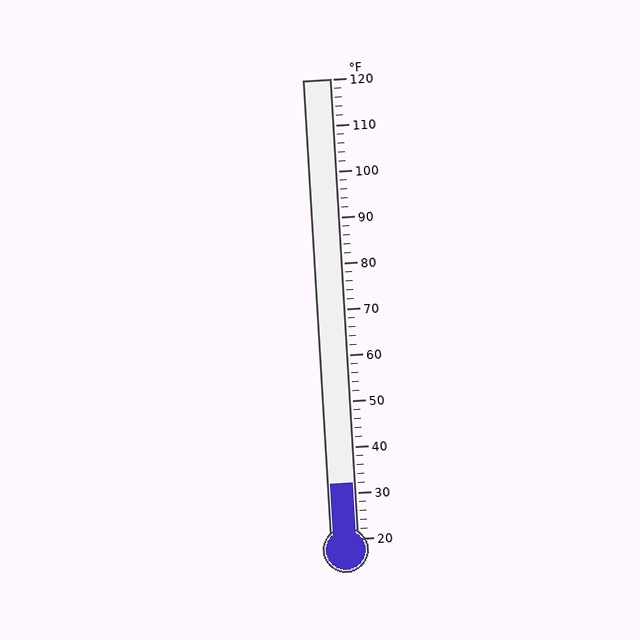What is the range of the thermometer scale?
The thermometer scale ranges from 20°F to 120°F.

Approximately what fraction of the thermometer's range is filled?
The thermometer is filled to approximately 10% of its range.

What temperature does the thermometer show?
The thermometer shows approximately 32°F.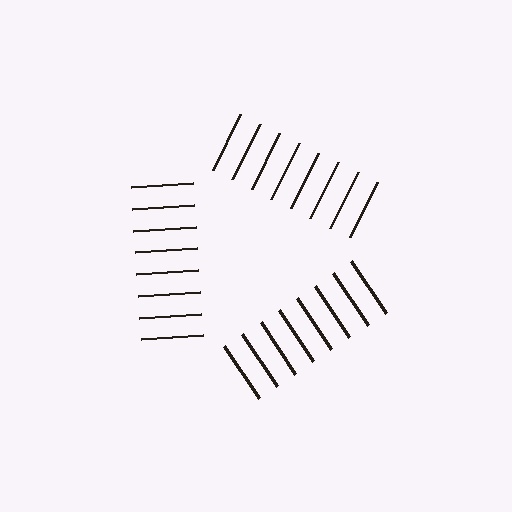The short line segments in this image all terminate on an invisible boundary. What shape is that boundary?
An illusory triangle — the line segments terminate on its edges but no continuous stroke is drawn.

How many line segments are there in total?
24 — 8 along each of the 3 edges.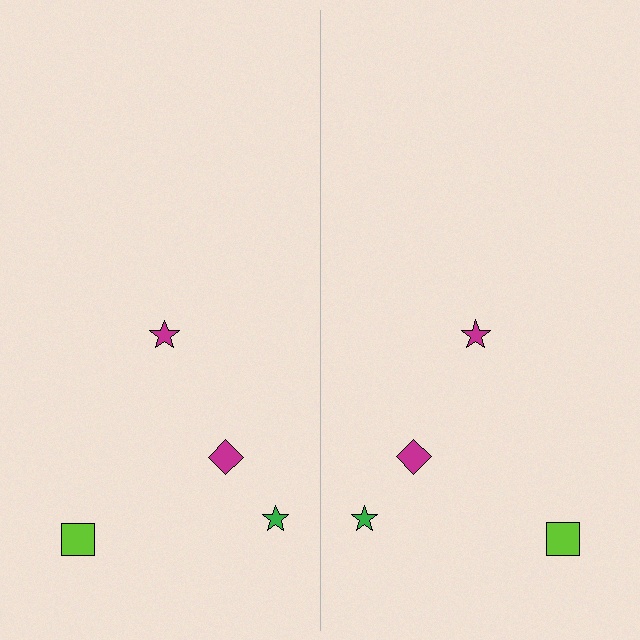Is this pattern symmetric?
Yes, this pattern has bilateral (reflection) symmetry.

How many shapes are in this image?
There are 8 shapes in this image.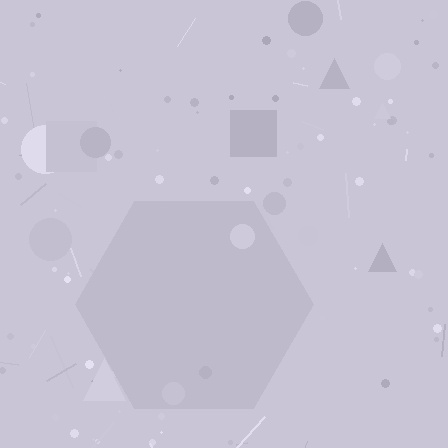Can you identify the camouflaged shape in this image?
The camouflaged shape is a hexagon.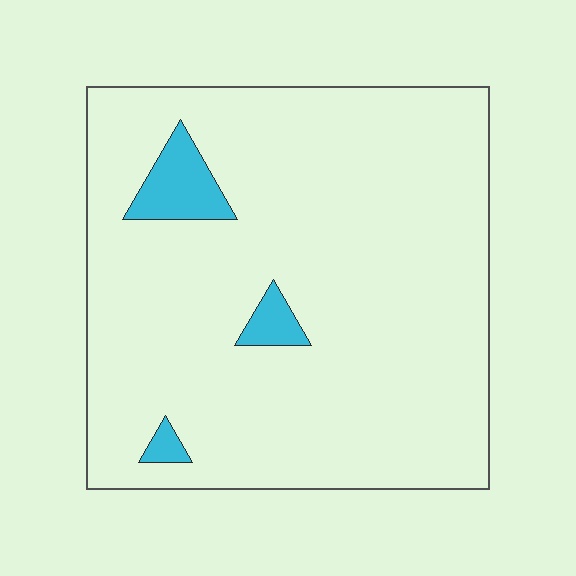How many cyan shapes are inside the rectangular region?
3.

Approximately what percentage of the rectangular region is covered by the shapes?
Approximately 5%.